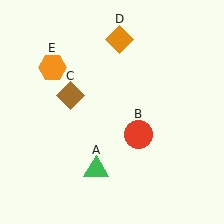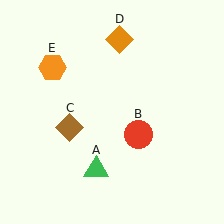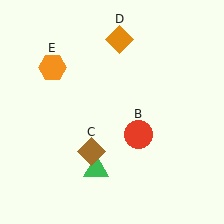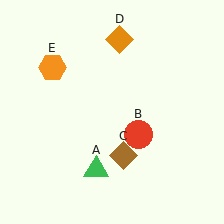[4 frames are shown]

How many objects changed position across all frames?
1 object changed position: brown diamond (object C).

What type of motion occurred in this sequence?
The brown diamond (object C) rotated counterclockwise around the center of the scene.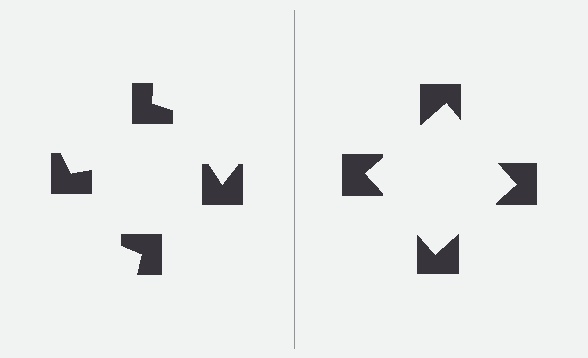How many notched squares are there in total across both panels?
8 — 4 on each side.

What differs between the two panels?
The notched squares are positioned identically on both sides; only the wedge orientations differ. On the right they align to a square; on the left they are misaligned.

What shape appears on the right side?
An illusory square.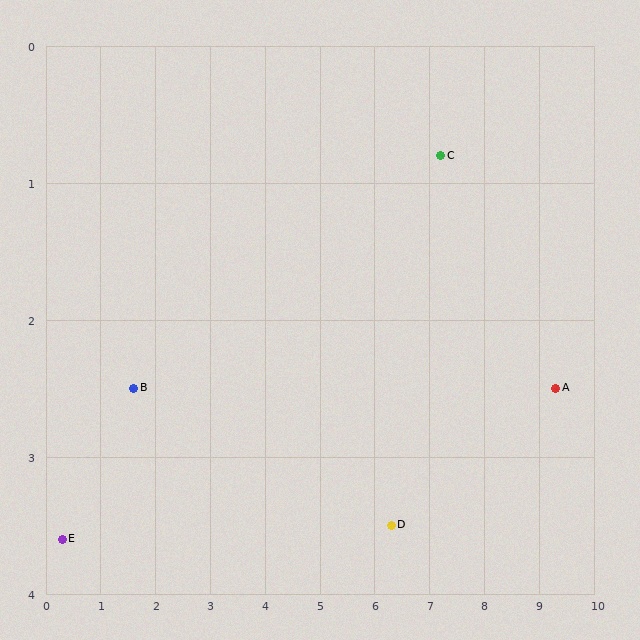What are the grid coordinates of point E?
Point E is at approximately (0.3, 3.6).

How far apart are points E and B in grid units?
Points E and B are about 1.7 grid units apart.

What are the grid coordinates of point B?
Point B is at approximately (1.6, 2.5).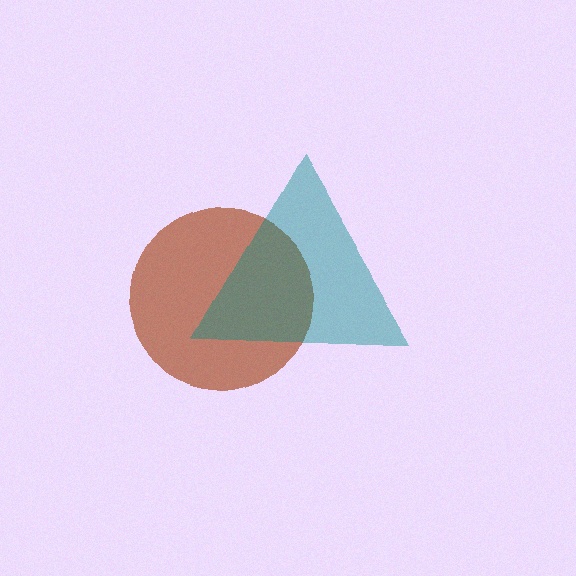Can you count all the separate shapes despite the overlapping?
Yes, there are 2 separate shapes.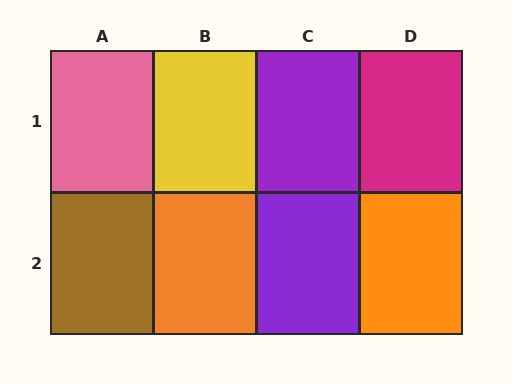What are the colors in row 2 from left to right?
Brown, orange, purple, orange.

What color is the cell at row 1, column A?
Pink.